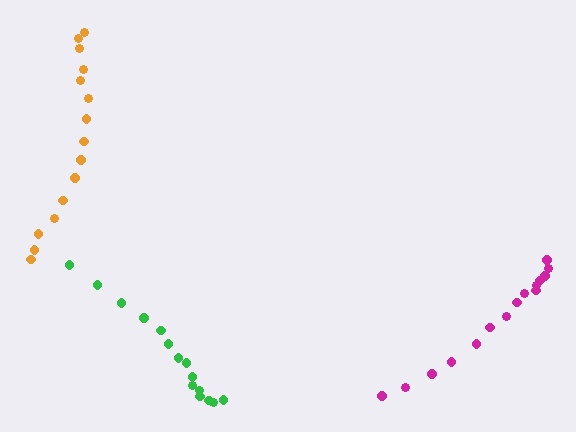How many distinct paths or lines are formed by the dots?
There are 3 distinct paths.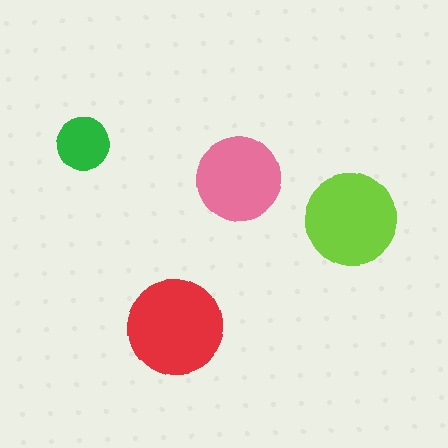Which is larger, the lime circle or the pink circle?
The lime one.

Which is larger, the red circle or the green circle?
The red one.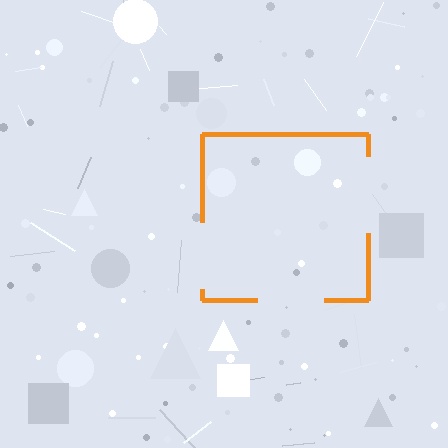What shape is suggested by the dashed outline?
The dashed outline suggests a square.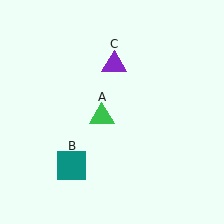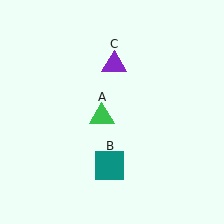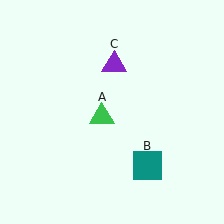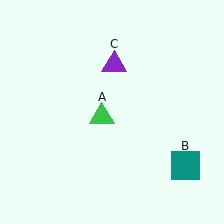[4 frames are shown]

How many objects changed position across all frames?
1 object changed position: teal square (object B).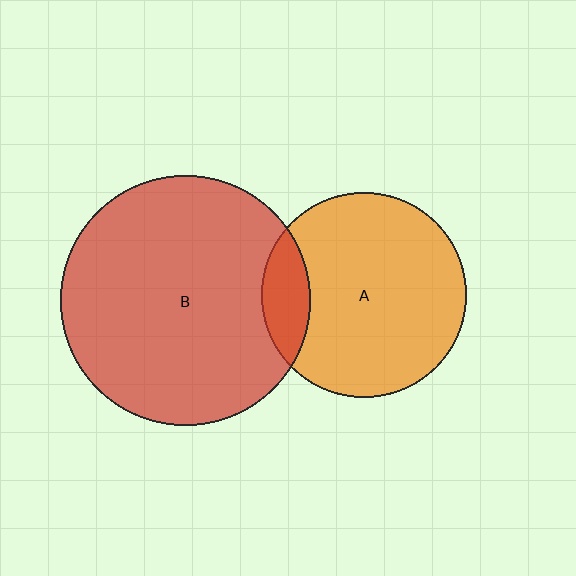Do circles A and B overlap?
Yes.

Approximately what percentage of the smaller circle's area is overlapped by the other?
Approximately 15%.